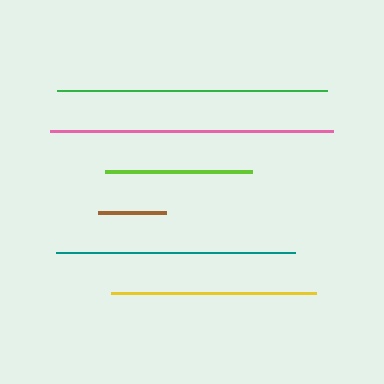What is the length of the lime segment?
The lime segment is approximately 147 pixels long.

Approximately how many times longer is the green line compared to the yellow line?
The green line is approximately 1.3 times the length of the yellow line.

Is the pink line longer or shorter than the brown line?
The pink line is longer than the brown line.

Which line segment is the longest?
The pink line is the longest at approximately 283 pixels.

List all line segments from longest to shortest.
From longest to shortest: pink, green, teal, yellow, lime, brown.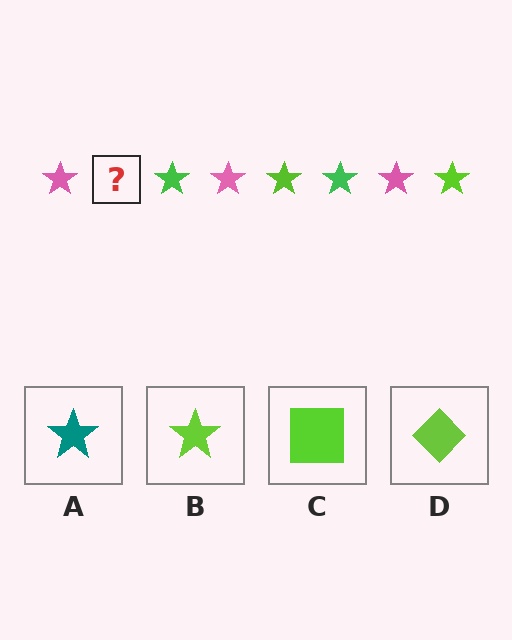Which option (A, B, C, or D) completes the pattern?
B.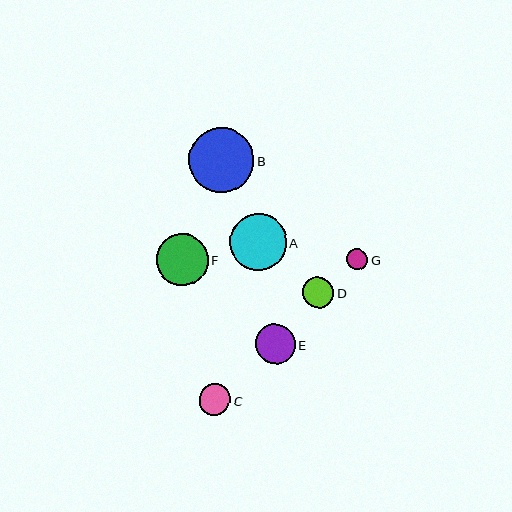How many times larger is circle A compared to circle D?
Circle A is approximately 1.8 times the size of circle D.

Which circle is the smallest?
Circle G is the smallest with a size of approximately 21 pixels.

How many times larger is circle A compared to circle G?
Circle A is approximately 2.7 times the size of circle G.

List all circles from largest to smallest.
From largest to smallest: B, A, F, E, C, D, G.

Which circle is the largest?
Circle B is the largest with a size of approximately 65 pixels.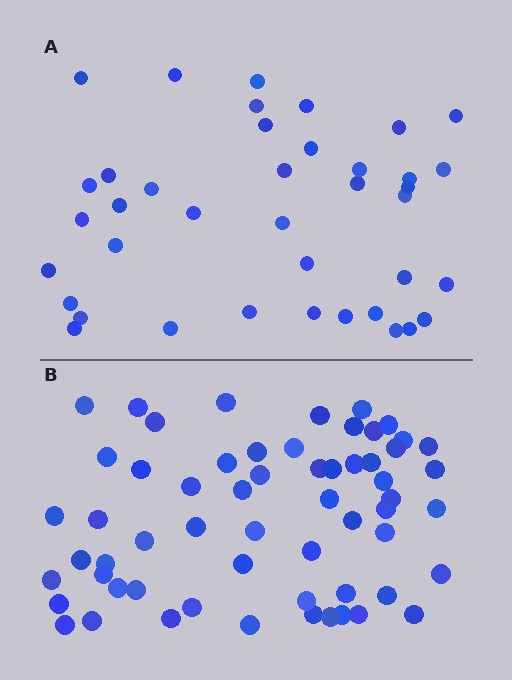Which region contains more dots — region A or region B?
Region B (the bottom region) has more dots.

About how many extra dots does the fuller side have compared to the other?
Region B has approximately 20 more dots than region A.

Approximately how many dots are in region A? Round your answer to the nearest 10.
About 40 dots. (The exact count is 39, which rounds to 40.)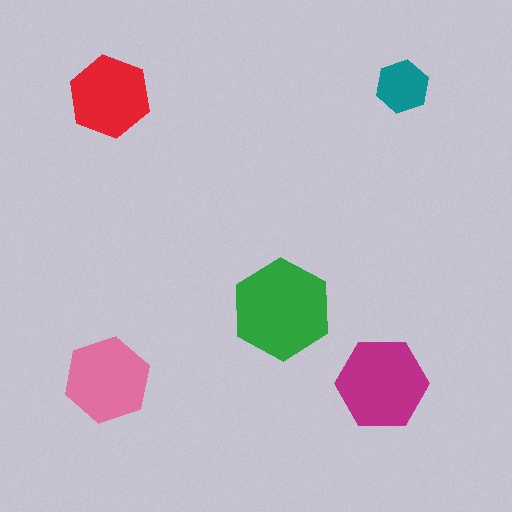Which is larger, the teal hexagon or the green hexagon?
The green one.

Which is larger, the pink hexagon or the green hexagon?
The green one.